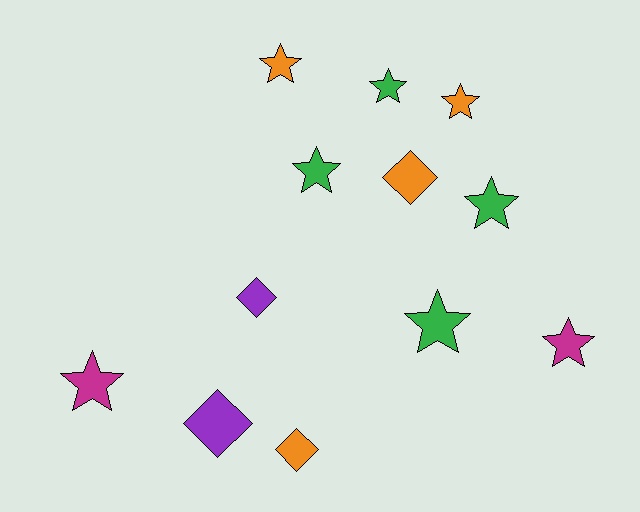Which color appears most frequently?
Green, with 4 objects.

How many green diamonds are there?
There are no green diamonds.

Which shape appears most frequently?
Star, with 8 objects.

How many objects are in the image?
There are 12 objects.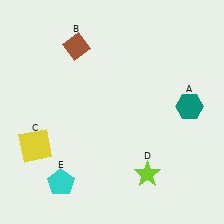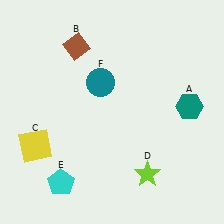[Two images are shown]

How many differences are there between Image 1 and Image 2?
There is 1 difference between the two images.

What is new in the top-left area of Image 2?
A teal circle (F) was added in the top-left area of Image 2.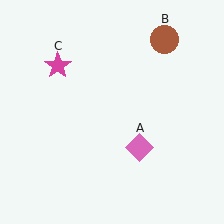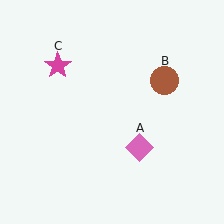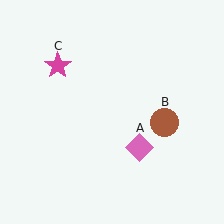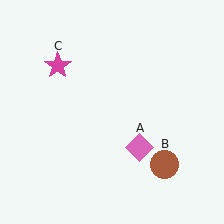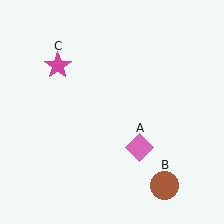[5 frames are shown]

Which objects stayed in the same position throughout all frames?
Pink diamond (object A) and magenta star (object C) remained stationary.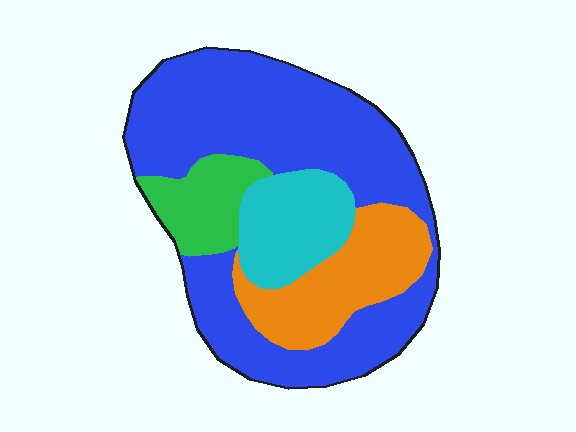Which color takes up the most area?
Blue, at roughly 60%.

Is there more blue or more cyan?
Blue.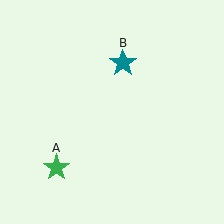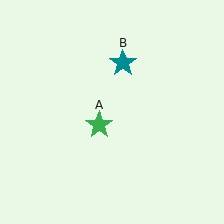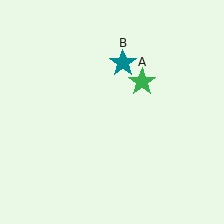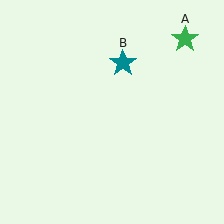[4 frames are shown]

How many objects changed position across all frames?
1 object changed position: green star (object A).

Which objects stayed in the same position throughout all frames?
Teal star (object B) remained stationary.